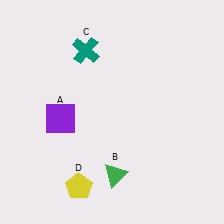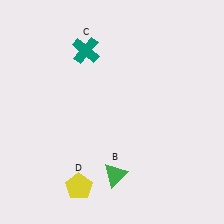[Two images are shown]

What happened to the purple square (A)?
The purple square (A) was removed in Image 2. It was in the bottom-left area of Image 1.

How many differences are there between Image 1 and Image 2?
There is 1 difference between the two images.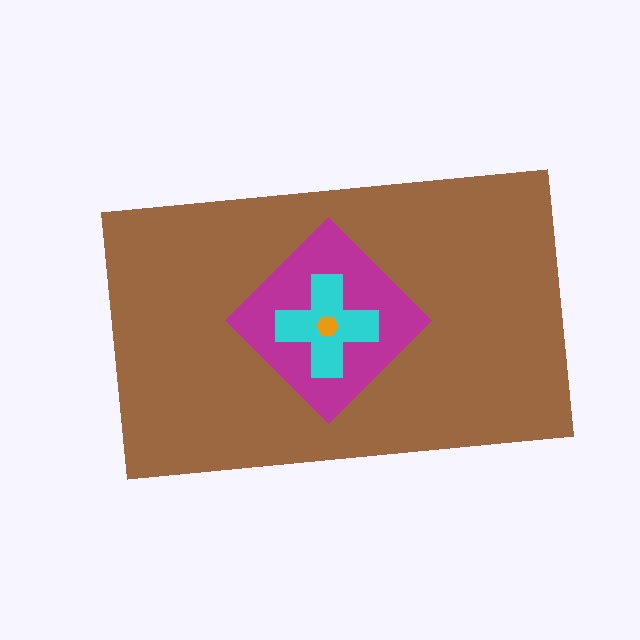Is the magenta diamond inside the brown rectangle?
Yes.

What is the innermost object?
The orange hexagon.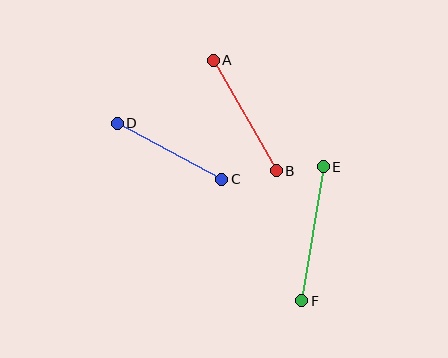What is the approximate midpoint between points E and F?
The midpoint is at approximately (313, 234) pixels.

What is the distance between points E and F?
The distance is approximately 135 pixels.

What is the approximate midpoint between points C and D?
The midpoint is at approximately (169, 151) pixels.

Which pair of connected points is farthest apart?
Points E and F are farthest apart.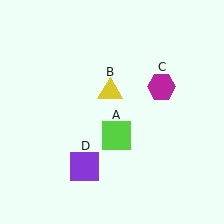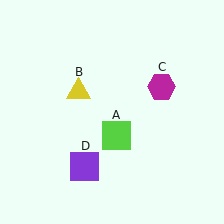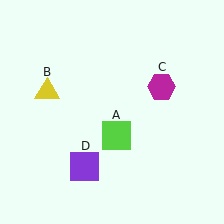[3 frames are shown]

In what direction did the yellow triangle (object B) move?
The yellow triangle (object B) moved left.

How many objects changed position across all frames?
1 object changed position: yellow triangle (object B).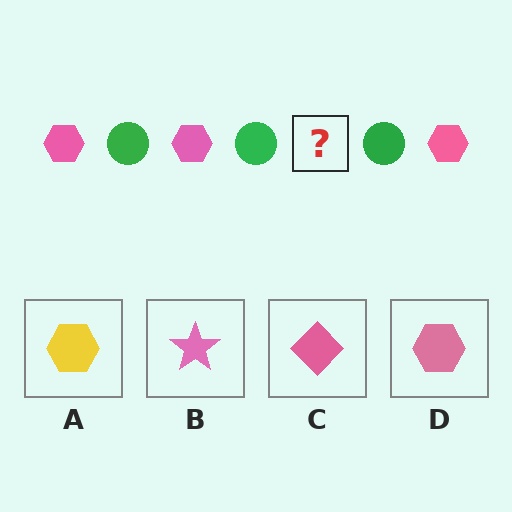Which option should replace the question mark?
Option D.